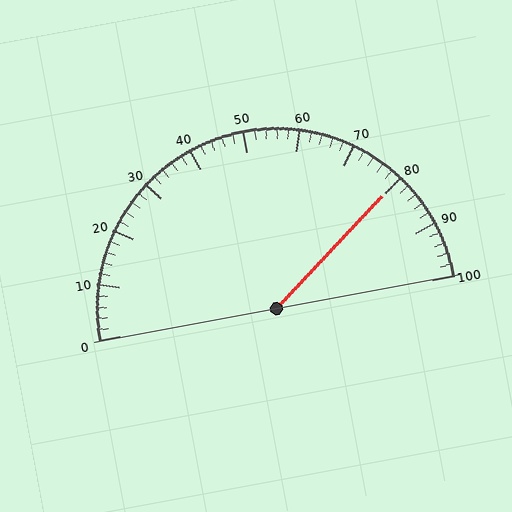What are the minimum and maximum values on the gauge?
The gauge ranges from 0 to 100.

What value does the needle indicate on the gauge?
The needle indicates approximately 80.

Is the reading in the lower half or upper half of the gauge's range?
The reading is in the upper half of the range (0 to 100).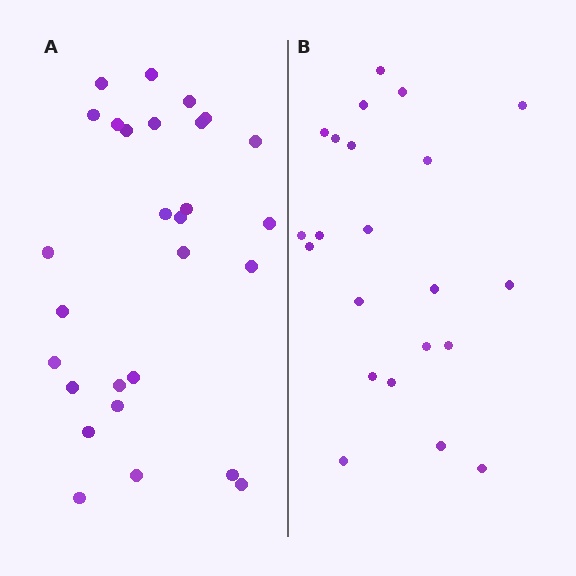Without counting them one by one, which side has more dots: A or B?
Region A (the left region) has more dots.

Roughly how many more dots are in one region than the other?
Region A has about 6 more dots than region B.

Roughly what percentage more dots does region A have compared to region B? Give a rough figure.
About 25% more.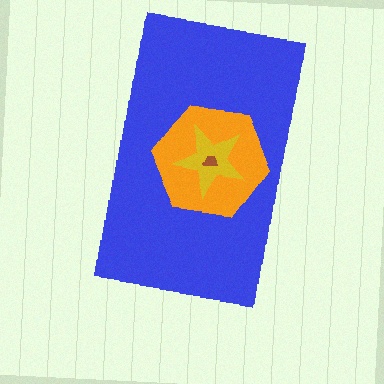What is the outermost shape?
The blue rectangle.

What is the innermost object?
The brown trapezoid.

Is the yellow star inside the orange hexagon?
Yes.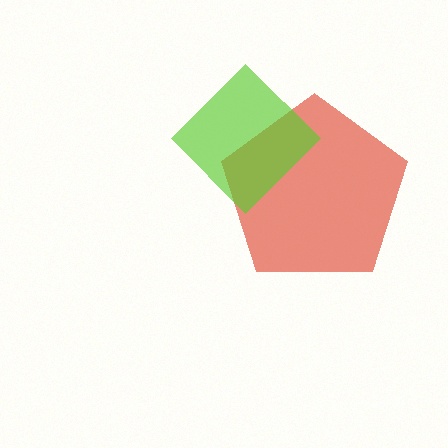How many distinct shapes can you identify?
There are 2 distinct shapes: a red pentagon, a lime diamond.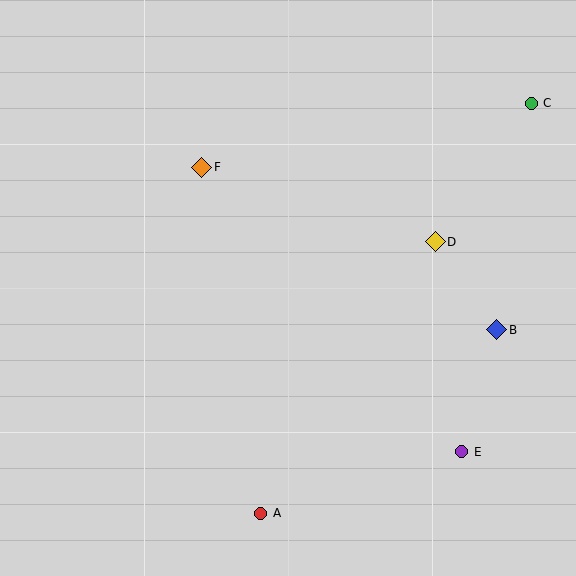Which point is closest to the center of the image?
Point F at (202, 167) is closest to the center.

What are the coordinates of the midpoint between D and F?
The midpoint between D and F is at (318, 204).